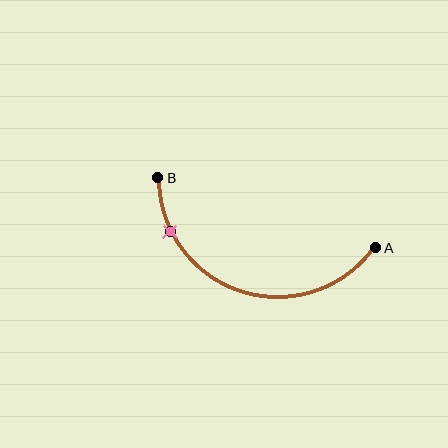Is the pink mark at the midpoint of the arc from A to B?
No. The pink mark lies on the arc but is closer to endpoint B. The arc midpoint would be at the point on the curve equidistant along the arc from both A and B.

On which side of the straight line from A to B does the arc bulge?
The arc bulges below the straight line connecting A and B.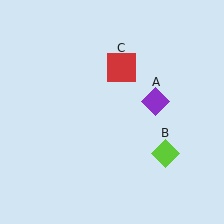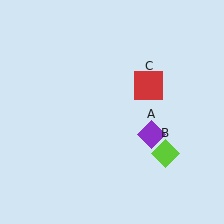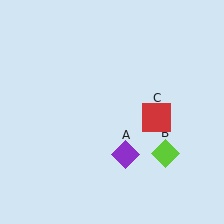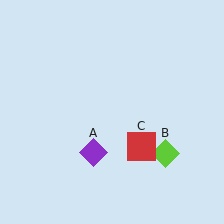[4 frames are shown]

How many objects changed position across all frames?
2 objects changed position: purple diamond (object A), red square (object C).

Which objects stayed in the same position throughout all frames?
Lime diamond (object B) remained stationary.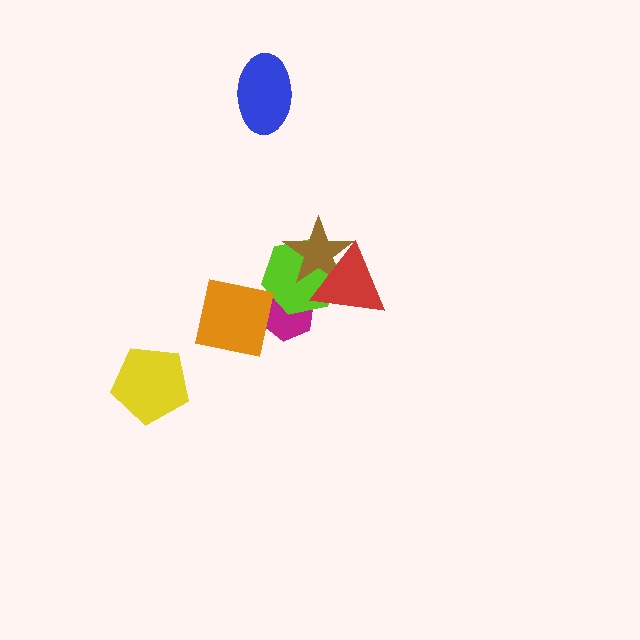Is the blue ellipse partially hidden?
No, no other shape covers it.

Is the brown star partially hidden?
Yes, it is partially covered by another shape.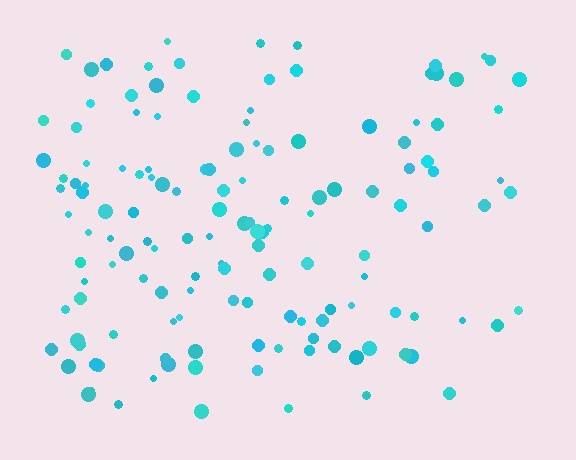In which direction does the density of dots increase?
From right to left, with the left side densest.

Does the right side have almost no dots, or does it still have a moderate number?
Still a moderate number, just noticeably fewer than the left.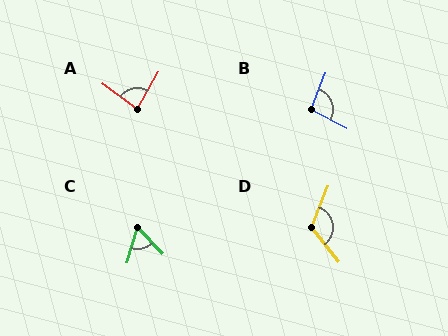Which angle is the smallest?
C, at approximately 59 degrees.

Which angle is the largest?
D, at approximately 120 degrees.